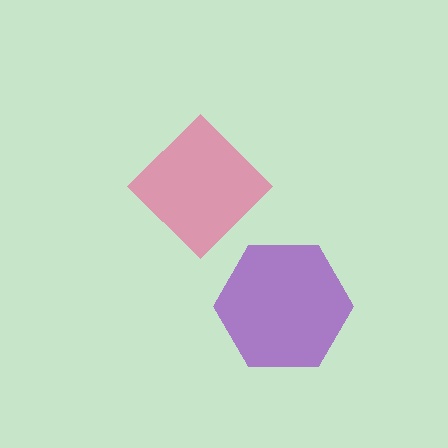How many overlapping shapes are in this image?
There are 2 overlapping shapes in the image.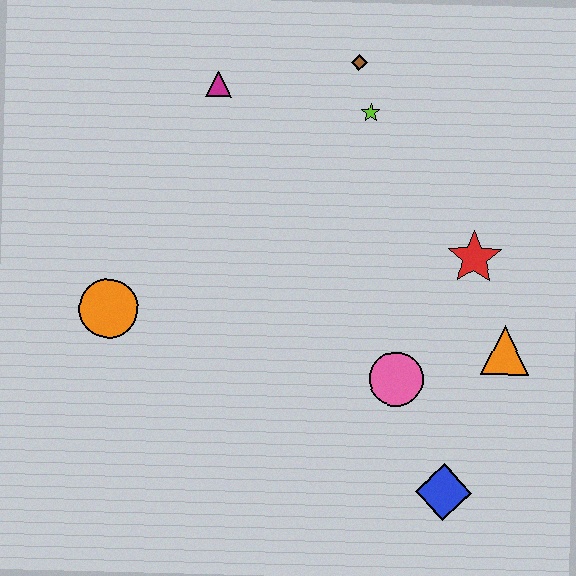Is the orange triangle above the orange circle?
No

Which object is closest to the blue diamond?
The pink circle is closest to the blue diamond.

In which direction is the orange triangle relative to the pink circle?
The orange triangle is to the right of the pink circle.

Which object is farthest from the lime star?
The blue diamond is farthest from the lime star.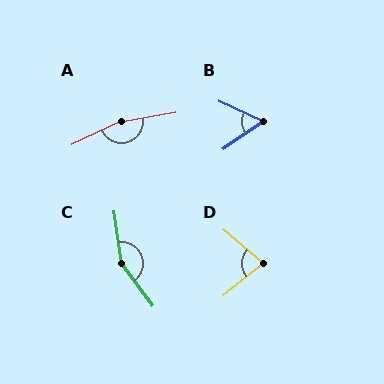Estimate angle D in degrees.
Approximately 79 degrees.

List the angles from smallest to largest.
B (59°), D (79°), C (151°), A (165°).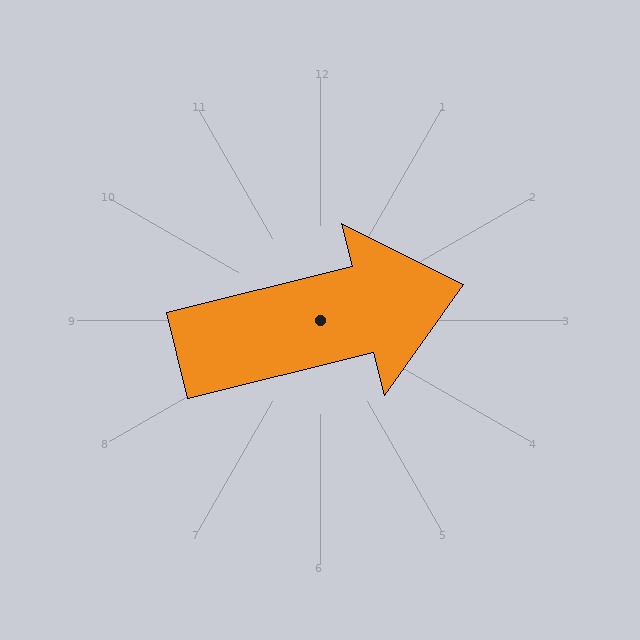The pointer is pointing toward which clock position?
Roughly 3 o'clock.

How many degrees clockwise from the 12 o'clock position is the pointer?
Approximately 76 degrees.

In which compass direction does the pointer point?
East.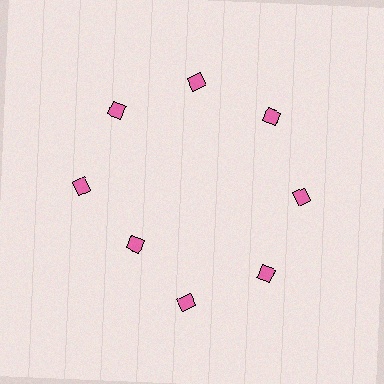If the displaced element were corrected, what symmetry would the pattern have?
It would have 8-fold rotational symmetry — the pattern would map onto itself every 45 degrees.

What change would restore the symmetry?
The symmetry would be restored by moving it outward, back onto the ring so that all 8 diamonds sit at equal angles and equal distance from the center.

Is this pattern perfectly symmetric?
No. The 8 pink diamonds are arranged in a ring, but one element near the 8 o'clock position is pulled inward toward the center, breaking the 8-fold rotational symmetry.